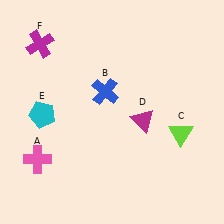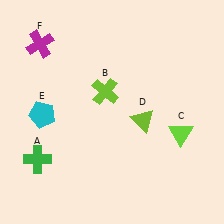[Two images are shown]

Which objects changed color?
A changed from pink to green. B changed from blue to lime. D changed from magenta to lime.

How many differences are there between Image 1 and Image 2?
There are 3 differences between the two images.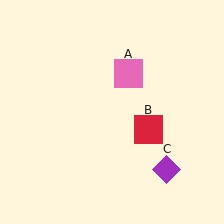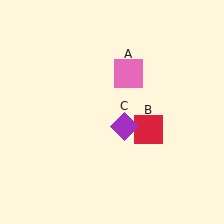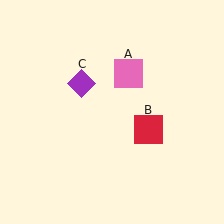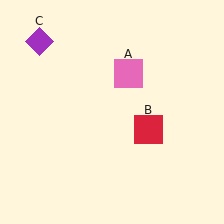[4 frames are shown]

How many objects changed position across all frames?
1 object changed position: purple diamond (object C).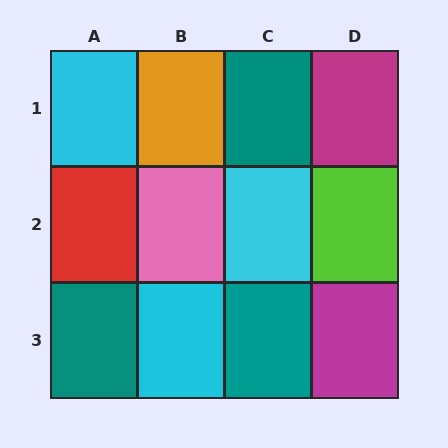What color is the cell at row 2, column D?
Lime.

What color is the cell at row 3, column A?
Teal.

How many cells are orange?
1 cell is orange.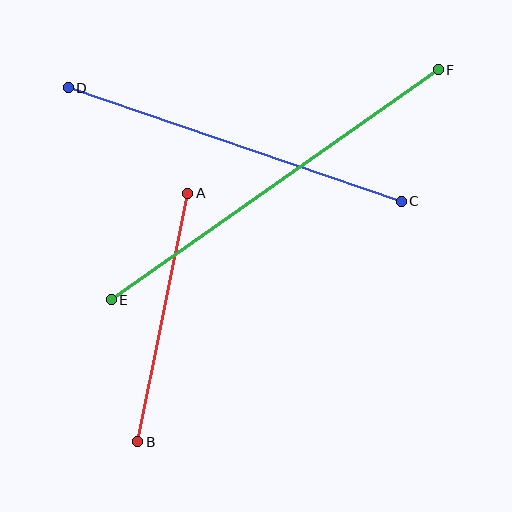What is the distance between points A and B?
The distance is approximately 254 pixels.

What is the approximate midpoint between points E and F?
The midpoint is at approximately (275, 185) pixels.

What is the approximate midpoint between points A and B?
The midpoint is at approximately (163, 318) pixels.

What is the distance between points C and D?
The distance is approximately 352 pixels.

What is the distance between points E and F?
The distance is approximately 400 pixels.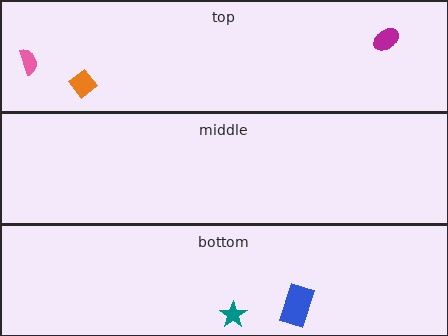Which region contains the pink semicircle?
The top region.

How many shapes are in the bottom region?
2.